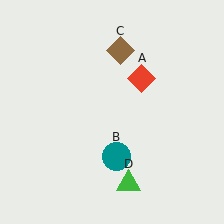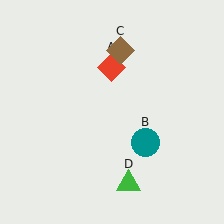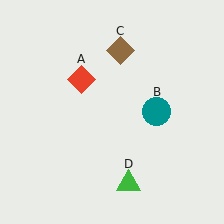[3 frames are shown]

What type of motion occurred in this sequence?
The red diamond (object A), teal circle (object B) rotated counterclockwise around the center of the scene.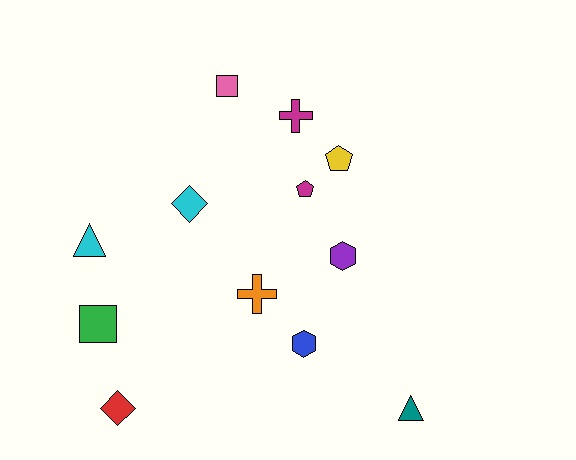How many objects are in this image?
There are 12 objects.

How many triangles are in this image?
There are 2 triangles.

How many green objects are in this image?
There is 1 green object.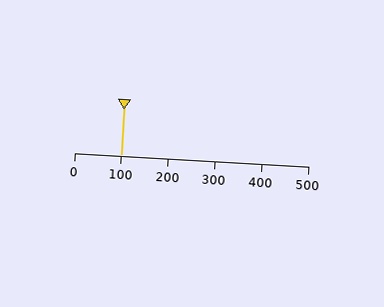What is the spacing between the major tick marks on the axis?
The major ticks are spaced 100 apart.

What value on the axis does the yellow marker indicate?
The marker indicates approximately 100.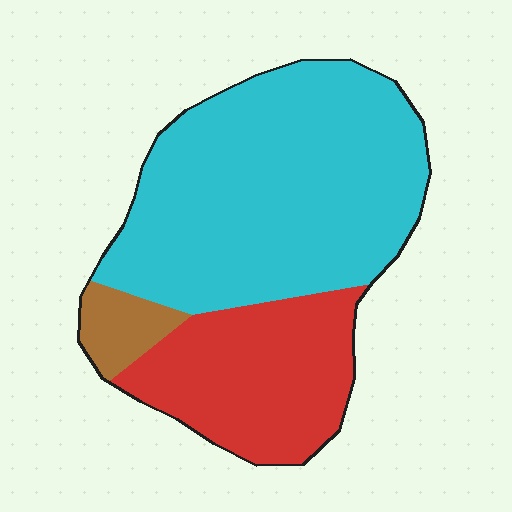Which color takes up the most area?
Cyan, at roughly 65%.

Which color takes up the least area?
Brown, at roughly 5%.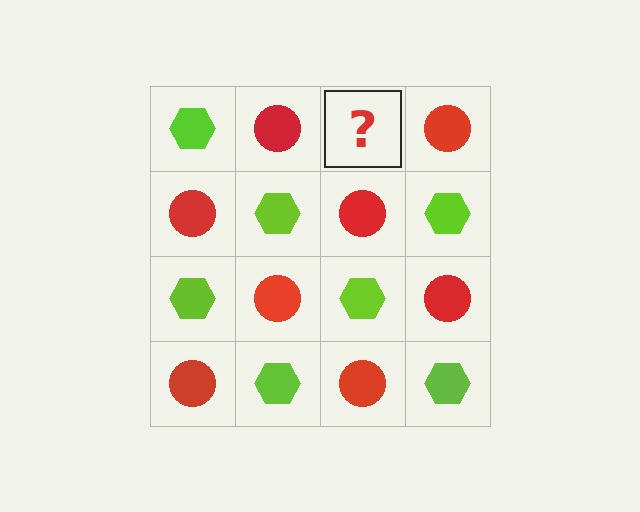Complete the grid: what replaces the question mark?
The question mark should be replaced with a lime hexagon.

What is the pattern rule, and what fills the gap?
The rule is that it alternates lime hexagon and red circle in a checkerboard pattern. The gap should be filled with a lime hexagon.